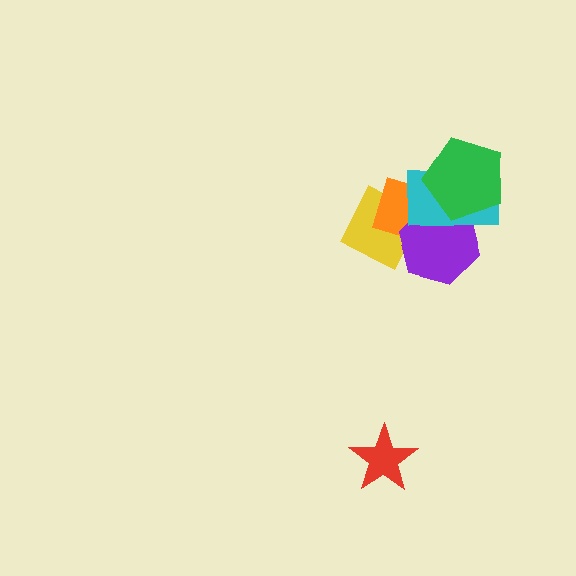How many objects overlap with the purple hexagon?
4 objects overlap with the purple hexagon.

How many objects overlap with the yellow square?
2 objects overlap with the yellow square.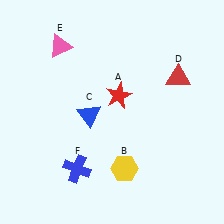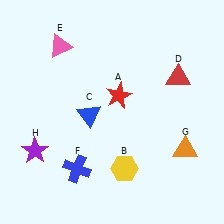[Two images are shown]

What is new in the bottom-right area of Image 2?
An orange triangle (G) was added in the bottom-right area of Image 2.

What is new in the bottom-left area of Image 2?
A purple star (H) was added in the bottom-left area of Image 2.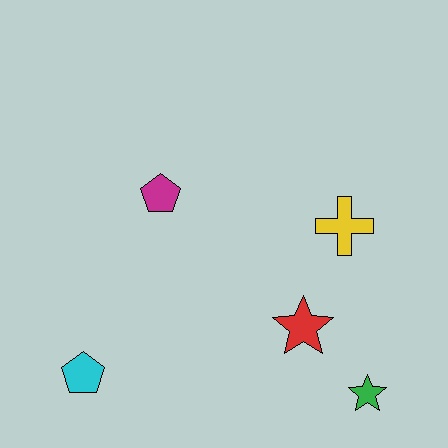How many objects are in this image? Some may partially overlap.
There are 5 objects.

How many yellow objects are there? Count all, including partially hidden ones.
There is 1 yellow object.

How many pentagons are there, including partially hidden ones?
There are 2 pentagons.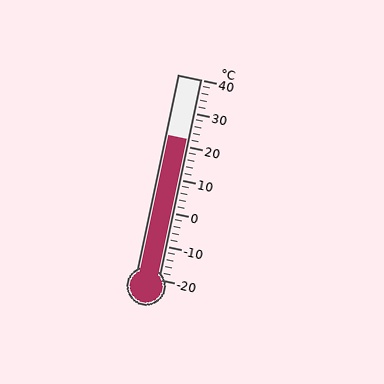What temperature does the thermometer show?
The thermometer shows approximately 22°C.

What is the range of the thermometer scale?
The thermometer scale ranges from -20°C to 40°C.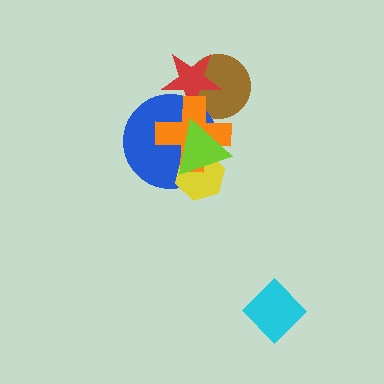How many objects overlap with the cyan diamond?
0 objects overlap with the cyan diamond.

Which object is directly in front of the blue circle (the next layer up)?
The red star is directly in front of the blue circle.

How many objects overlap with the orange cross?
5 objects overlap with the orange cross.